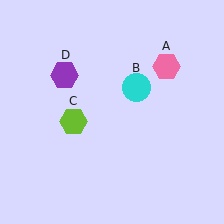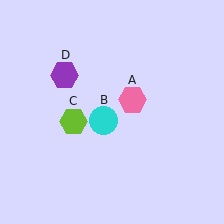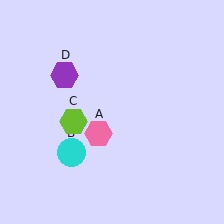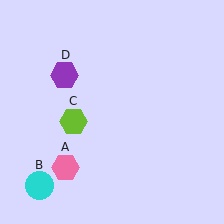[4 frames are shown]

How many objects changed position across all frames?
2 objects changed position: pink hexagon (object A), cyan circle (object B).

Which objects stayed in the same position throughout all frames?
Lime hexagon (object C) and purple hexagon (object D) remained stationary.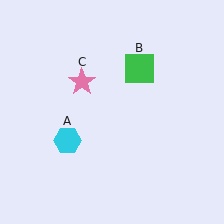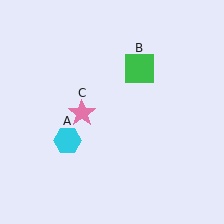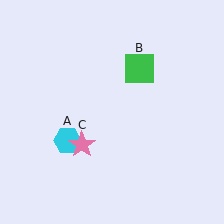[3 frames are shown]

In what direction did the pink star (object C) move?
The pink star (object C) moved down.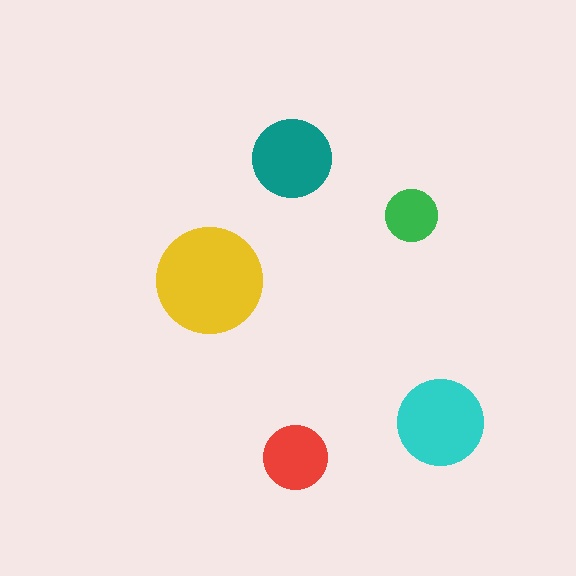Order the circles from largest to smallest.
the yellow one, the cyan one, the teal one, the red one, the green one.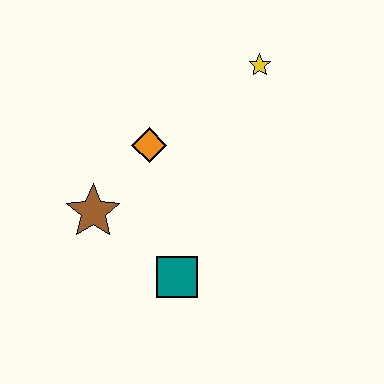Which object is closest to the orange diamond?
The brown star is closest to the orange diamond.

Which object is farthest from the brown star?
The yellow star is farthest from the brown star.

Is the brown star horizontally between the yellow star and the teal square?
No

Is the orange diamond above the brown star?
Yes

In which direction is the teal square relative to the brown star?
The teal square is to the right of the brown star.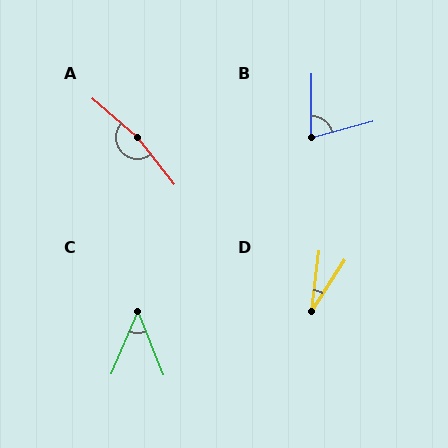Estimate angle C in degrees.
Approximately 45 degrees.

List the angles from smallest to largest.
D (26°), C (45°), B (75°), A (169°).